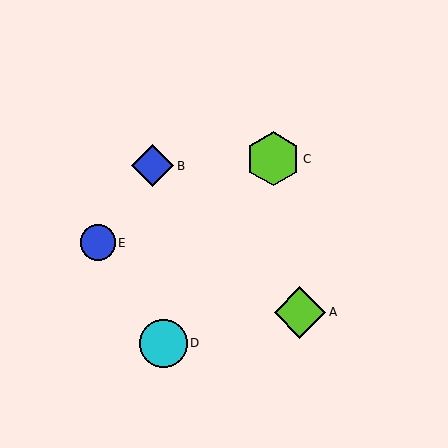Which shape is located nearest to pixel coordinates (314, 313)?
The lime diamond (labeled A) at (300, 312) is nearest to that location.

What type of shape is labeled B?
Shape B is a blue diamond.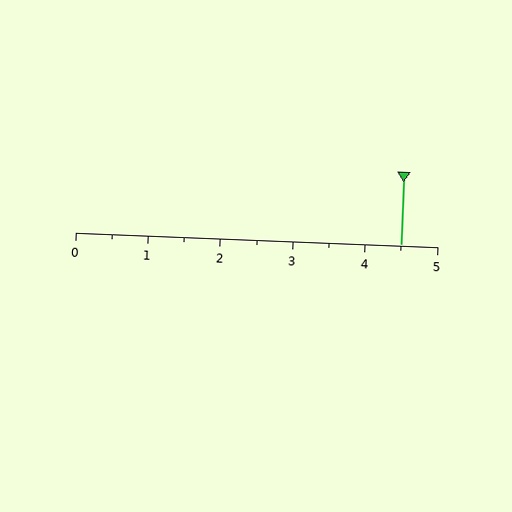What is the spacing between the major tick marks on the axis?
The major ticks are spaced 1 apart.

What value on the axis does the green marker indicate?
The marker indicates approximately 4.5.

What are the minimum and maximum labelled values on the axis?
The axis runs from 0 to 5.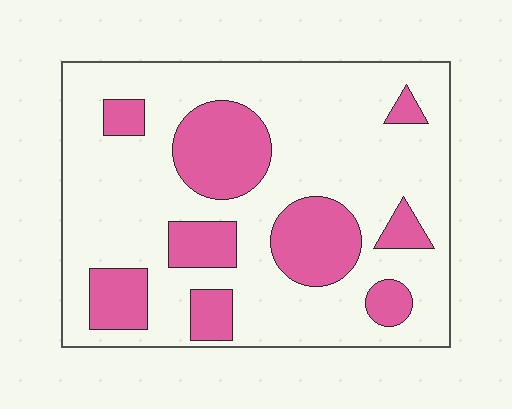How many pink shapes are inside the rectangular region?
9.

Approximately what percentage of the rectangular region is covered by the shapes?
Approximately 25%.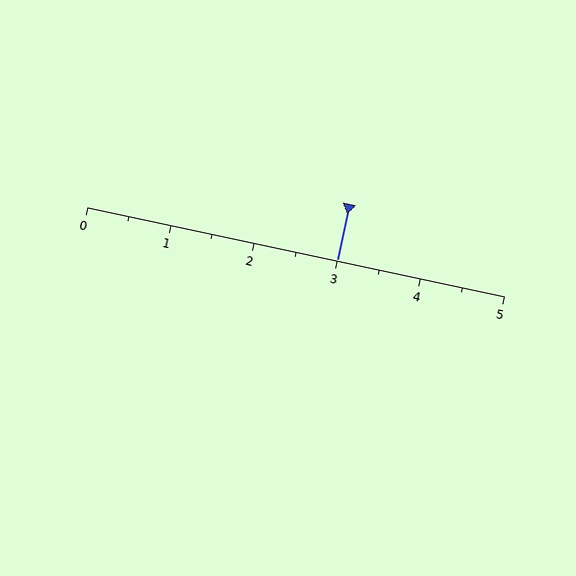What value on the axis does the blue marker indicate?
The marker indicates approximately 3.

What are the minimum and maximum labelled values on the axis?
The axis runs from 0 to 5.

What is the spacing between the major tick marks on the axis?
The major ticks are spaced 1 apart.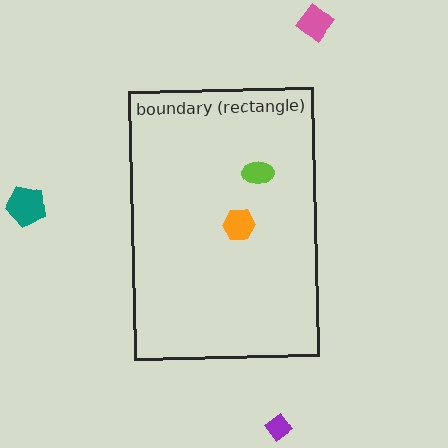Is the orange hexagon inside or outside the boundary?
Inside.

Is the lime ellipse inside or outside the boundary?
Inside.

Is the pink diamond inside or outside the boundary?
Outside.